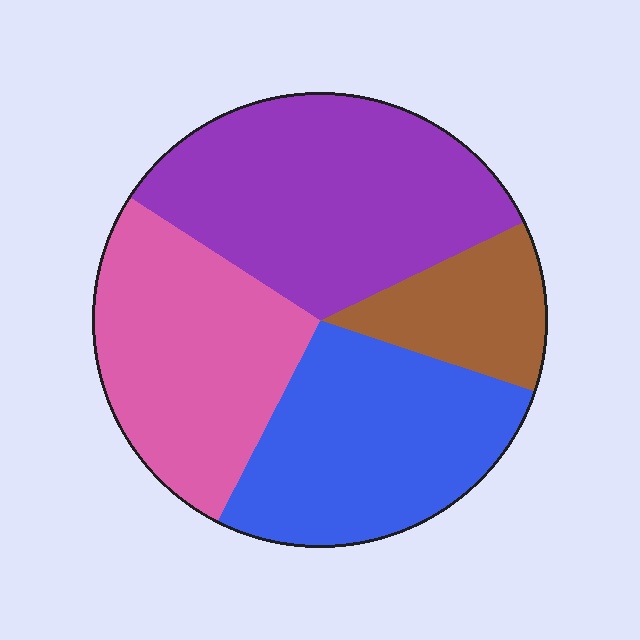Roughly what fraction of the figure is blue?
Blue covers roughly 25% of the figure.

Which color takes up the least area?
Brown, at roughly 10%.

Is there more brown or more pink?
Pink.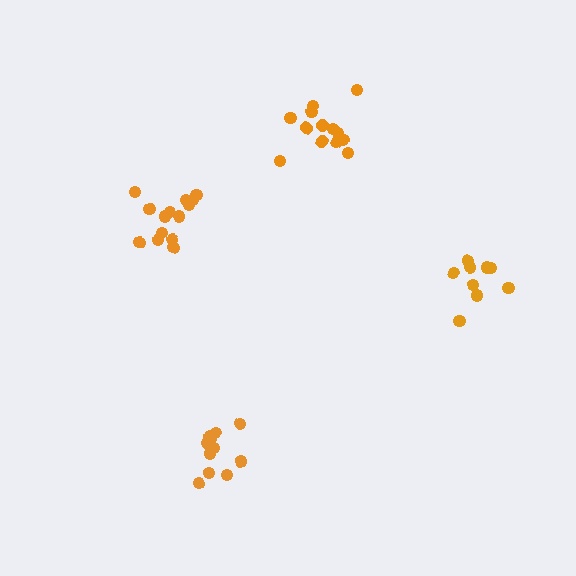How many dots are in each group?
Group 1: 9 dots, Group 2: 13 dots, Group 3: 14 dots, Group 4: 13 dots (49 total).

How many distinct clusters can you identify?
There are 4 distinct clusters.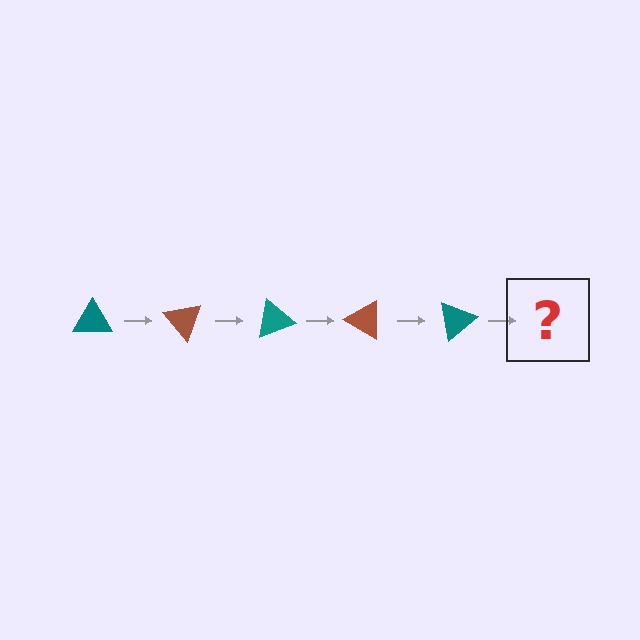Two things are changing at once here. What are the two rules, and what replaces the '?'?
The two rules are that it rotates 50 degrees each step and the color cycles through teal and brown. The '?' should be a brown triangle, rotated 250 degrees from the start.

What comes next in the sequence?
The next element should be a brown triangle, rotated 250 degrees from the start.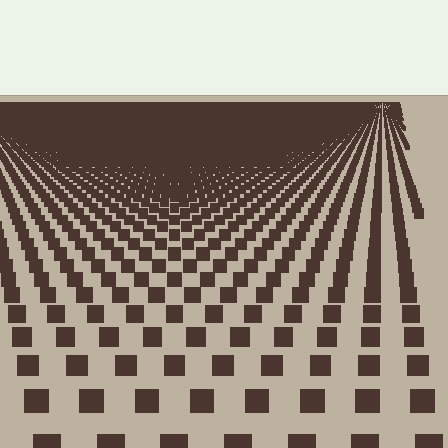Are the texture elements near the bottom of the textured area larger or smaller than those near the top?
Larger. Near the bottom, elements are closer to the viewer and appear at a bigger on-screen size.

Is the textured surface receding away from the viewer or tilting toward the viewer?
The surface is receding away from the viewer. Texture elements get smaller and denser toward the top.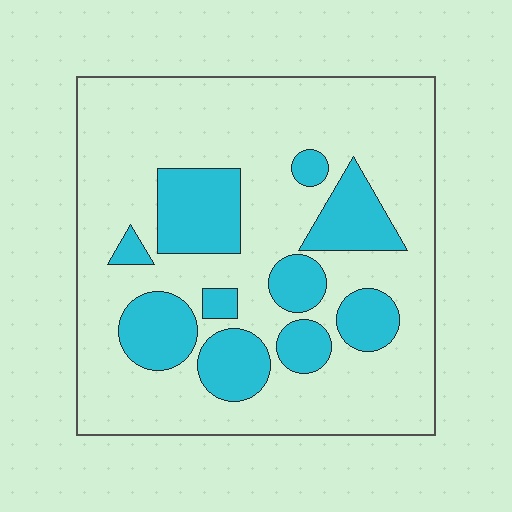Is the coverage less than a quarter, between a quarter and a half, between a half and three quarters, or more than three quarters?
Between a quarter and a half.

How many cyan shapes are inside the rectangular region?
10.